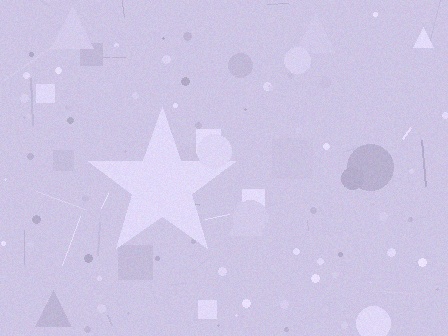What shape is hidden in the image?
A star is hidden in the image.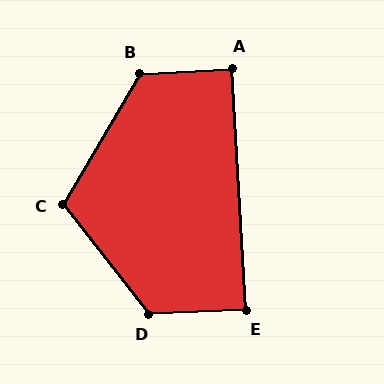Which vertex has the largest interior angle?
D, at approximately 125 degrees.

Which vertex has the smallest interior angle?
E, at approximately 89 degrees.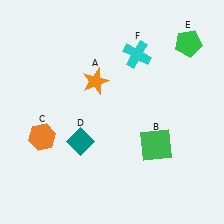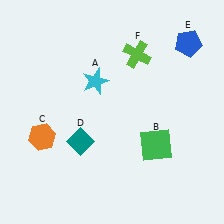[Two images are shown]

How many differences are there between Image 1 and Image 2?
There are 3 differences between the two images.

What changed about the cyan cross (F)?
In Image 1, F is cyan. In Image 2, it changed to lime.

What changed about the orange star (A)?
In Image 1, A is orange. In Image 2, it changed to cyan.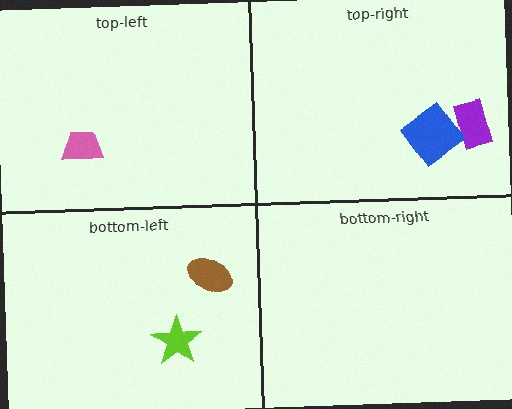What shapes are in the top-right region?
The purple rectangle, the blue diamond.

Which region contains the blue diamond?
The top-right region.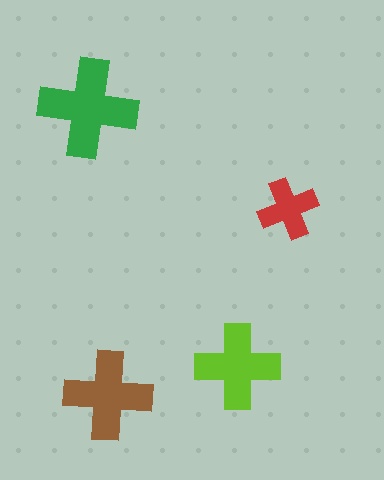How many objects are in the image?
There are 4 objects in the image.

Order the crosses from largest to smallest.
the green one, the brown one, the lime one, the red one.